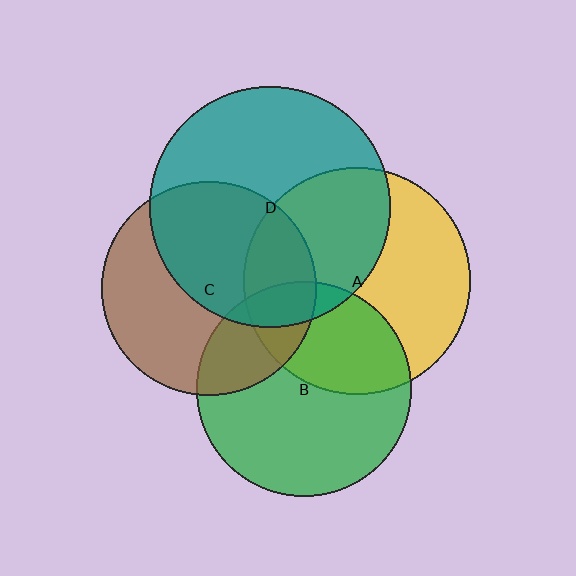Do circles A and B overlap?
Yes.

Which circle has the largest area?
Circle D (teal).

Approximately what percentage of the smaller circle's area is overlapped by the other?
Approximately 35%.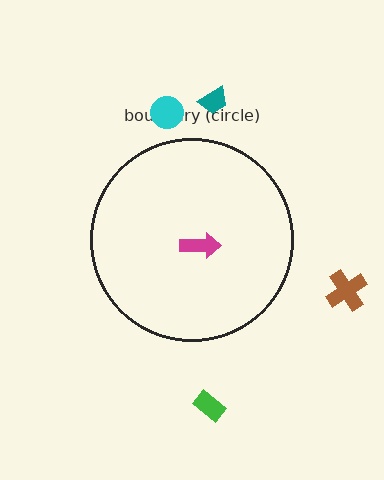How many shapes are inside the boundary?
1 inside, 4 outside.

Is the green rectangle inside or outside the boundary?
Outside.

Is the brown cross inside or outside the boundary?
Outside.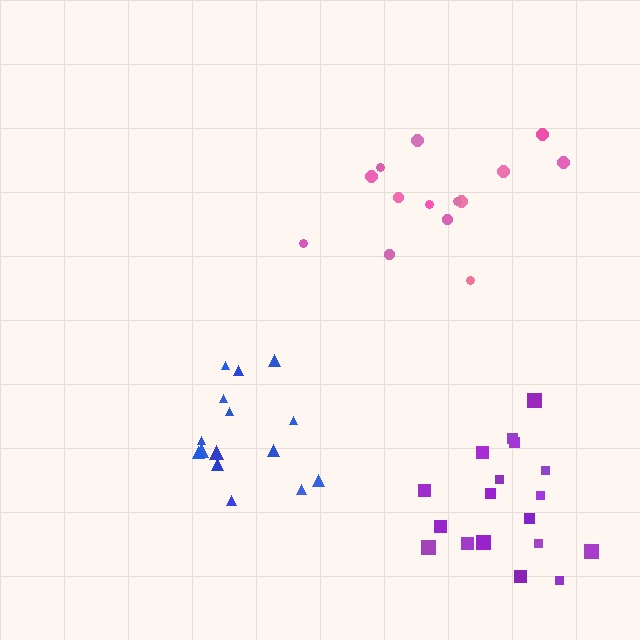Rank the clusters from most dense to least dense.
blue, purple, pink.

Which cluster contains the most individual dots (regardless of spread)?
Purple (18).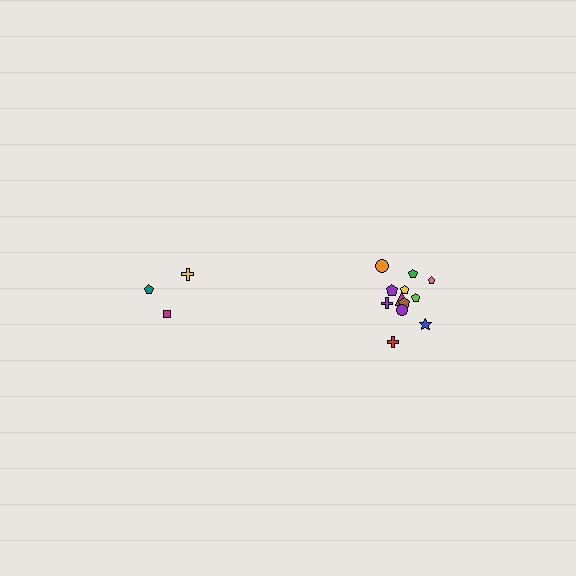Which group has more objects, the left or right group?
The right group.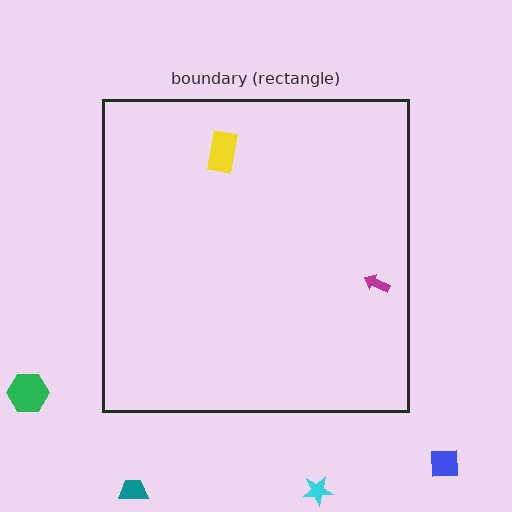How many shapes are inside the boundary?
2 inside, 4 outside.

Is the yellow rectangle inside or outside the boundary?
Inside.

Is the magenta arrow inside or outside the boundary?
Inside.